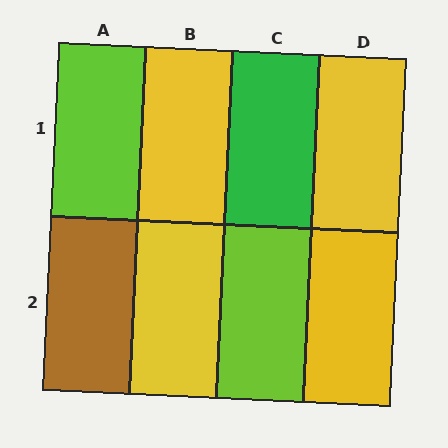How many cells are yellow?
4 cells are yellow.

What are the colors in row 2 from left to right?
Brown, yellow, lime, yellow.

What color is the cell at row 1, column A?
Lime.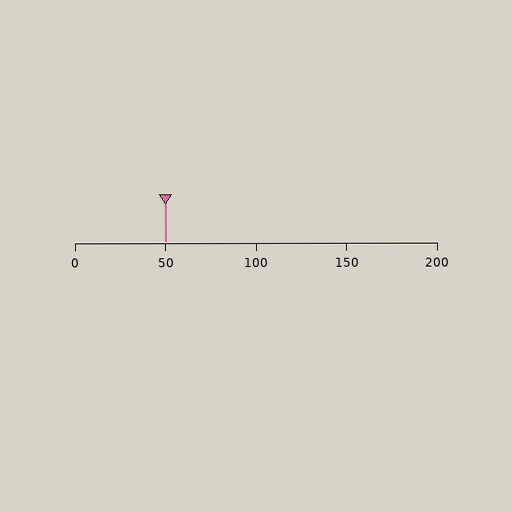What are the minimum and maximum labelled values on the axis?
The axis runs from 0 to 200.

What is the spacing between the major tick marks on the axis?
The major ticks are spaced 50 apart.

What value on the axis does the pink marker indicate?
The marker indicates approximately 50.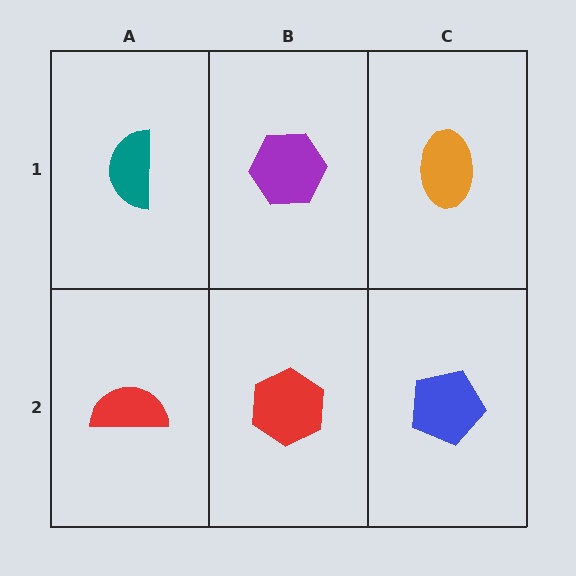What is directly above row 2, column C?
An orange ellipse.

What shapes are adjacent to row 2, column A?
A teal semicircle (row 1, column A), a red hexagon (row 2, column B).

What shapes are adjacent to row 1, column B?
A red hexagon (row 2, column B), a teal semicircle (row 1, column A), an orange ellipse (row 1, column C).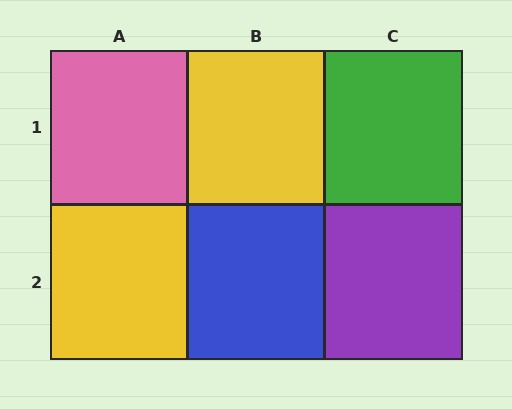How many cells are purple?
1 cell is purple.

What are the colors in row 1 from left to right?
Pink, yellow, green.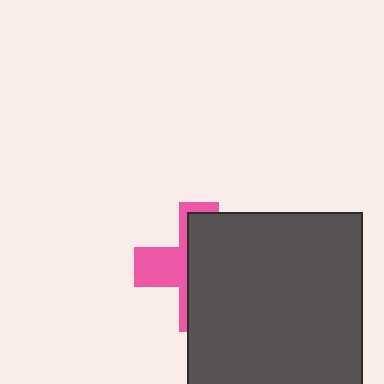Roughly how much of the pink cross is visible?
A small part of it is visible (roughly 36%).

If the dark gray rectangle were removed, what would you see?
You would see the complete pink cross.